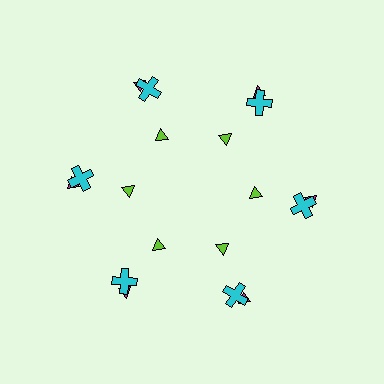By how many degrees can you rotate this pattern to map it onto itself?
The pattern maps onto itself every 60 degrees of rotation.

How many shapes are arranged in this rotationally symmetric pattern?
There are 18 shapes, arranged in 6 groups of 3.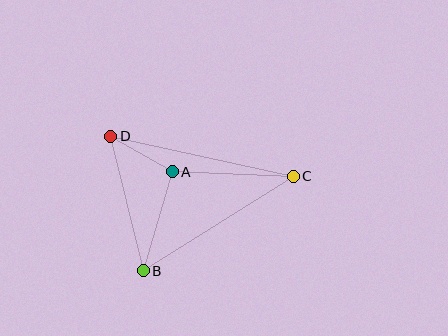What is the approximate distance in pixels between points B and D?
The distance between B and D is approximately 138 pixels.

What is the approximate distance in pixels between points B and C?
The distance between B and C is approximately 177 pixels.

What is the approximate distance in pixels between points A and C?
The distance between A and C is approximately 121 pixels.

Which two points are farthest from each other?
Points C and D are farthest from each other.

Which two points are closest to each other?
Points A and D are closest to each other.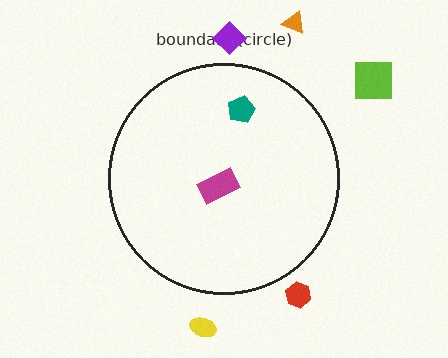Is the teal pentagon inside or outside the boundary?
Inside.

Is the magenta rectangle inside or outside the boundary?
Inside.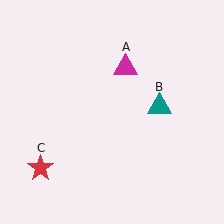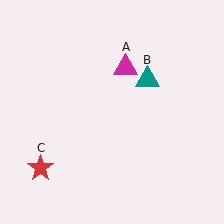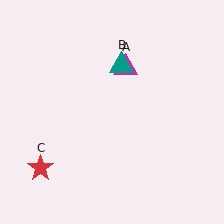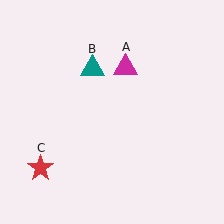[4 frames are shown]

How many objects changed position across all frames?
1 object changed position: teal triangle (object B).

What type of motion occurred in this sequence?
The teal triangle (object B) rotated counterclockwise around the center of the scene.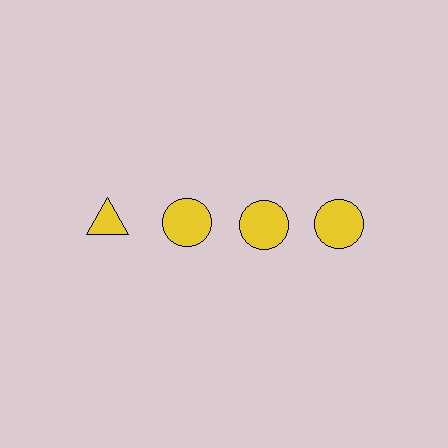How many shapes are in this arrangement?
There are 4 shapes arranged in a grid pattern.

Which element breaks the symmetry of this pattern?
The yellow triangle in the top row, leftmost column breaks the symmetry. All other shapes are yellow circles.